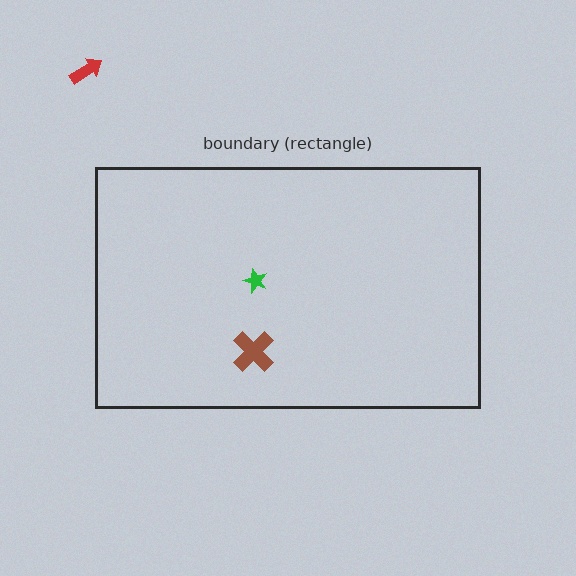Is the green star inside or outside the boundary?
Inside.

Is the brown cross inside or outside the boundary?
Inside.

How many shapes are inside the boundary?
2 inside, 1 outside.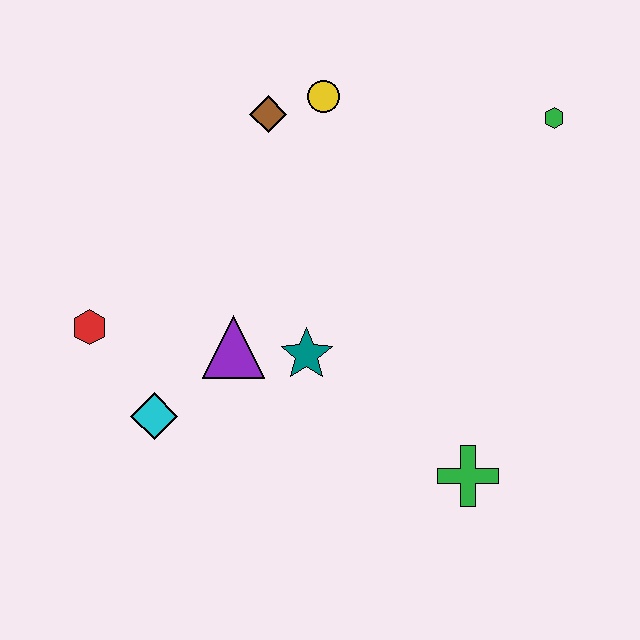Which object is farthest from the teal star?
The green hexagon is farthest from the teal star.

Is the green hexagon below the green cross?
No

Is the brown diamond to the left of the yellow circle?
Yes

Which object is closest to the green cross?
The teal star is closest to the green cross.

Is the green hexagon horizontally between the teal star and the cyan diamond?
No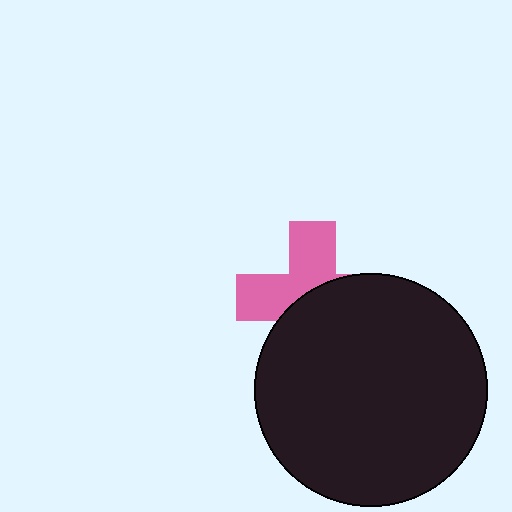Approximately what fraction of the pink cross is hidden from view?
Roughly 53% of the pink cross is hidden behind the black circle.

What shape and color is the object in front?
The object in front is a black circle.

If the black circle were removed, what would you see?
You would see the complete pink cross.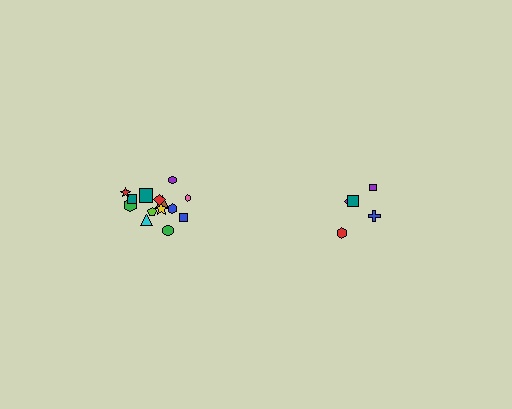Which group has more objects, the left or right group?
The left group.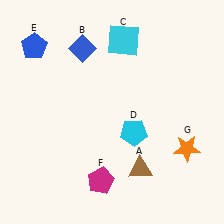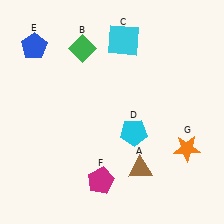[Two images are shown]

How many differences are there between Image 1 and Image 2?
There is 1 difference between the two images.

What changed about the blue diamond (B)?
In Image 1, B is blue. In Image 2, it changed to green.